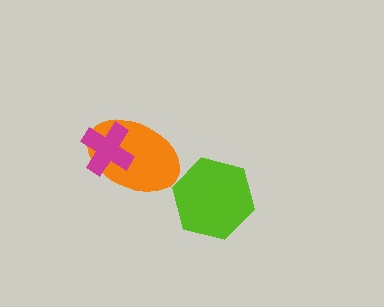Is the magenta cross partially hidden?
No, no other shape covers it.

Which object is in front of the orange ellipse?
The magenta cross is in front of the orange ellipse.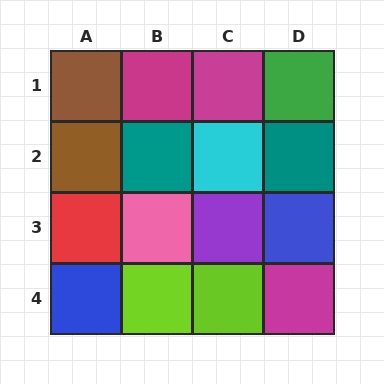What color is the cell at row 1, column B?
Magenta.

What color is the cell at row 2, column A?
Brown.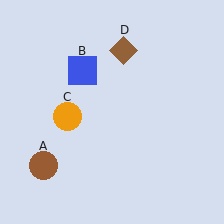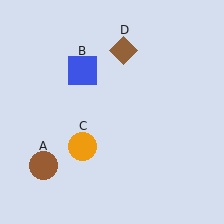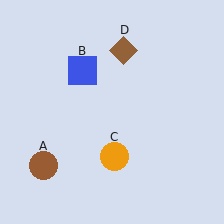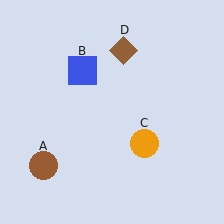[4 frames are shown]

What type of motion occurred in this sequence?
The orange circle (object C) rotated counterclockwise around the center of the scene.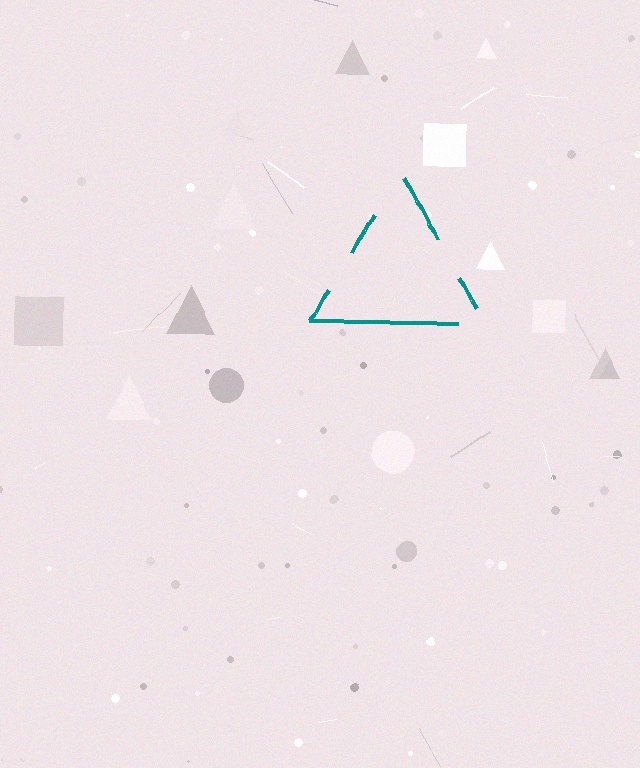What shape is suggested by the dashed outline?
The dashed outline suggests a triangle.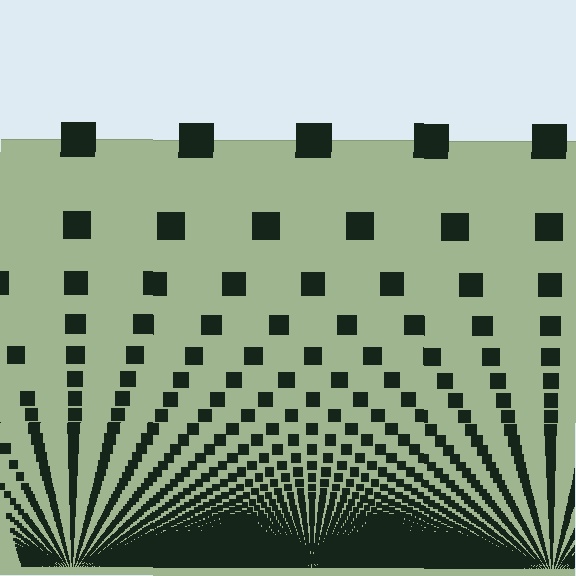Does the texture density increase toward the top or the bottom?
Density increases toward the bottom.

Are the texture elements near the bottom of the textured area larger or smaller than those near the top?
Smaller. The gradient is inverted — elements near the bottom are smaller and denser.